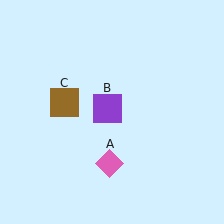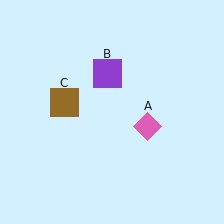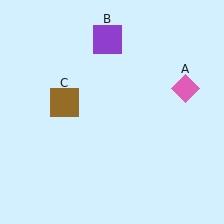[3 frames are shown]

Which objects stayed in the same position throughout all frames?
Brown square (object C) remained stationary.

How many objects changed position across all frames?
2 objects changed position: pink diamond (object A), purple square (object B).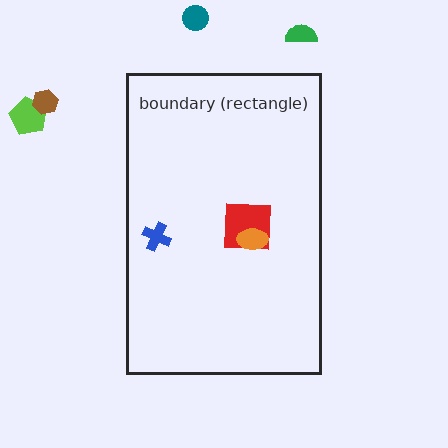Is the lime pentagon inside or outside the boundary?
Outside.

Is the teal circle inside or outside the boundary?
Outside.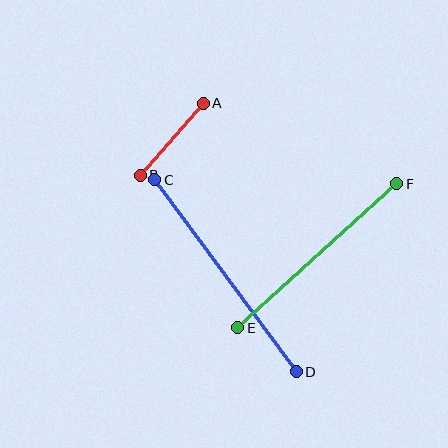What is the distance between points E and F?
The distance is approximately 214 pixels.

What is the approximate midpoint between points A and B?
The midpoint is at approximately (172, 139) pixels.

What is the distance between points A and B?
The distance is approximately 96 pixels.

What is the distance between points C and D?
The distance is approximately 239 pixels.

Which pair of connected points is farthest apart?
Points C and D are farthest apart.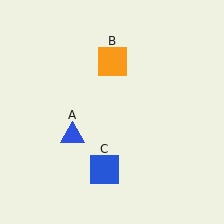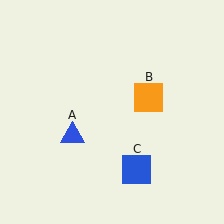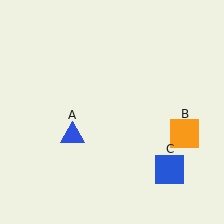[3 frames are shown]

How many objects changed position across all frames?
2 objects changed position: orange square (object B), blue square (object C).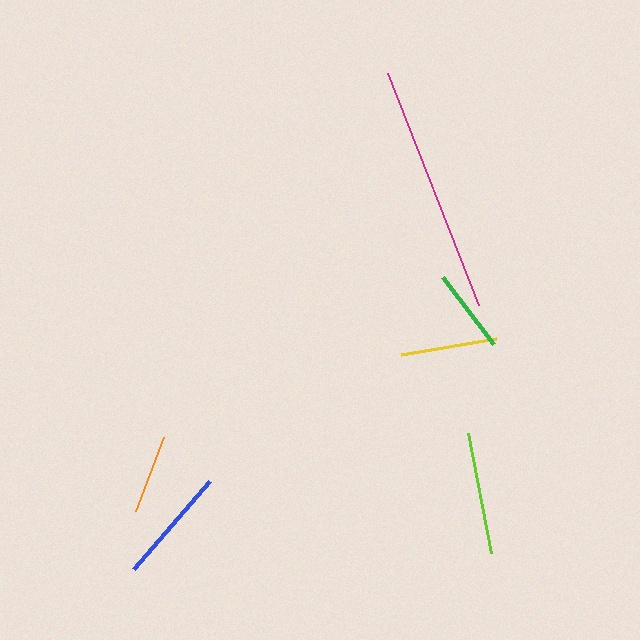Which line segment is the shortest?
The orange line is the shortest at approximately 79 pixels.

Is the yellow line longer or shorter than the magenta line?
The magenta line is longer than the yellow line.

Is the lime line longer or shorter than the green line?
The lime line is longer than the green line.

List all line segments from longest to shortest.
From longest to shortest: magenta, lime, blue, yellow, green, orange.